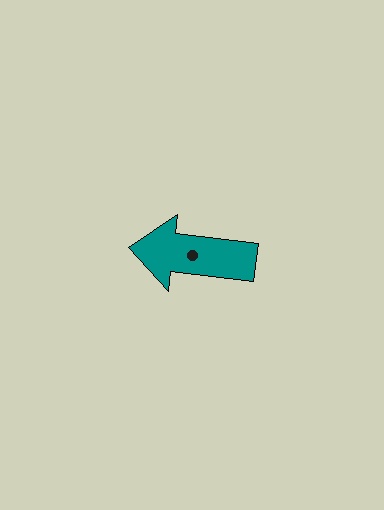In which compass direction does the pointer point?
West.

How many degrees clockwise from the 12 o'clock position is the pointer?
Approximately 277 degrees.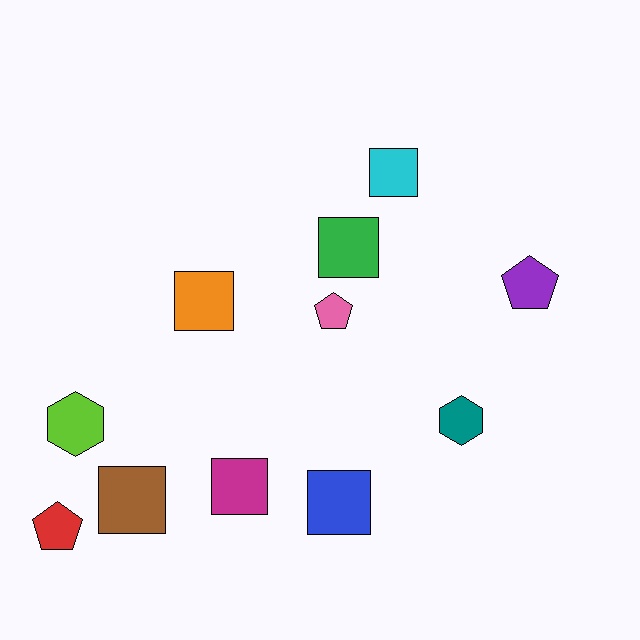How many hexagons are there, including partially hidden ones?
There are 2 hexagons.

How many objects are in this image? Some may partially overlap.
There are 11 objects.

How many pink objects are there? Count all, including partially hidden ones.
There is 1 pink object.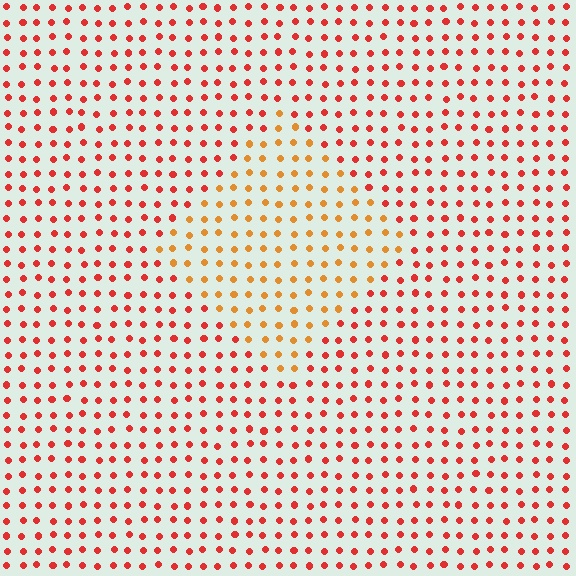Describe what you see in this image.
The image is filled with small red elements in a uniform arrangement. A diamond-shaped region is visible where the elements are tinted to a slightly different hue, forming a subtle color boundary.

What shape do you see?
I see a diamond.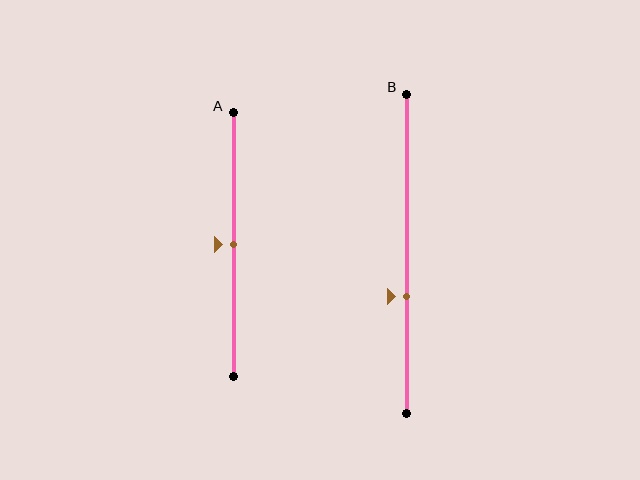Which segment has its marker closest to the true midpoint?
Segment A has its marker closest to the true midpoint.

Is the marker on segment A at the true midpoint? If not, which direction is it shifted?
Yes, the marker on segment A is at the true midpoint.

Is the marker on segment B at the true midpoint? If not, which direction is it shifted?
No, the marker on segment B is shifted downward by about 13% of the segment length.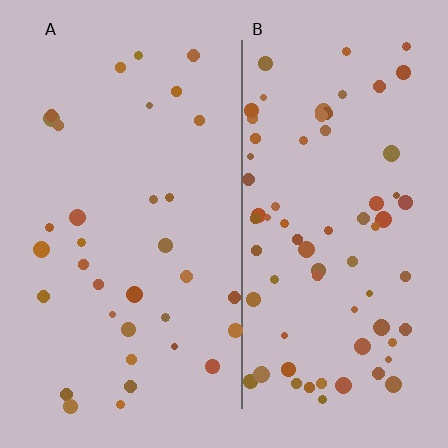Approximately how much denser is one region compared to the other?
Approximately 2.1× — region B over region A.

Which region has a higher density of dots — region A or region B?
B (the right).